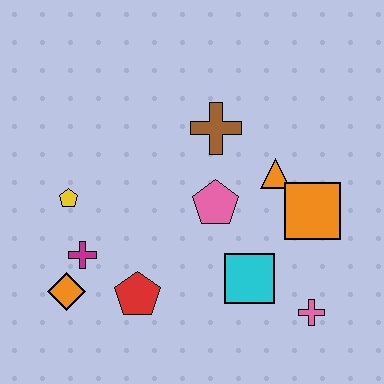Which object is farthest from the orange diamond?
The orange square is farthest from the orange diamond.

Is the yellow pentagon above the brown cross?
No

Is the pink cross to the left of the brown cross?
No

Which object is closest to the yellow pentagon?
The magenta cross is closest to the yellow pentagon.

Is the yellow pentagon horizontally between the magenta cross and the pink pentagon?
No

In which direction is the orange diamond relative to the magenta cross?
The orange diamond is below the magenta cross.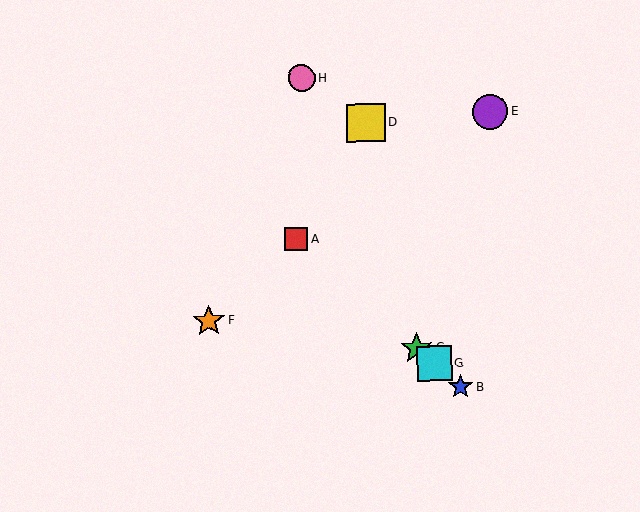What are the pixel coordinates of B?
Object B is at (460, 387).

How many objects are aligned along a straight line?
4 objects (A, B, C, G) are aligned along a straight line.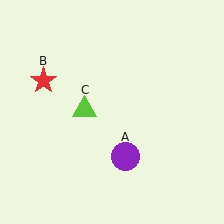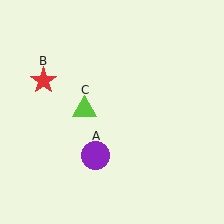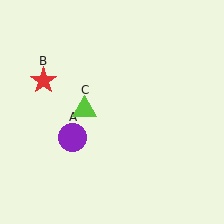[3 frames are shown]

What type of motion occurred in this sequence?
The purple circle (object A) rotated clockwise around the center of the scene.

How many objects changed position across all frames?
1 object changed position: purple circle (object A).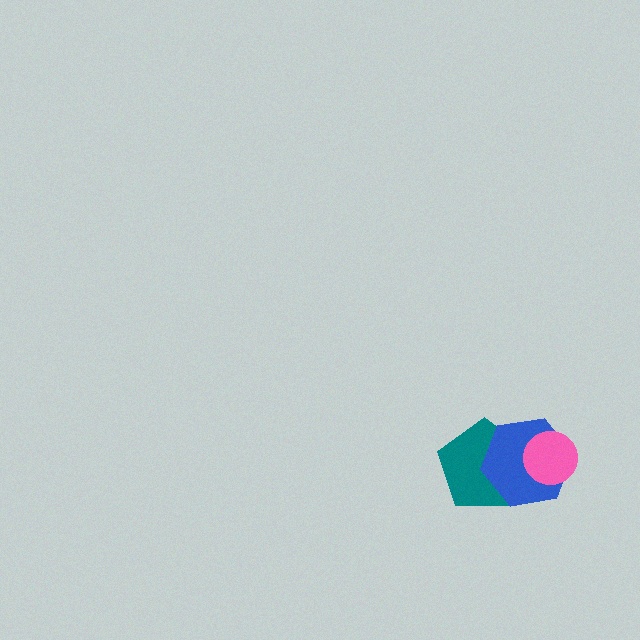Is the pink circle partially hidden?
No, no other shape covers it.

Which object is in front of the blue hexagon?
The pink circle is in front of the blue hexagon.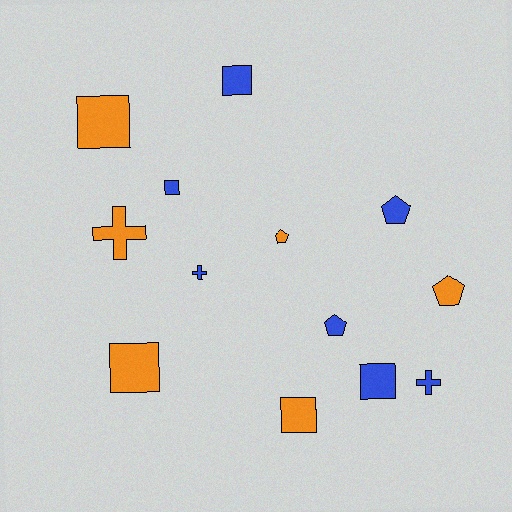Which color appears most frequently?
Blue, with 7 objects.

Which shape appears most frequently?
Square, with 6 objects.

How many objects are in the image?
There are 13 objects.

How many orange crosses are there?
There is 1 orange cross.